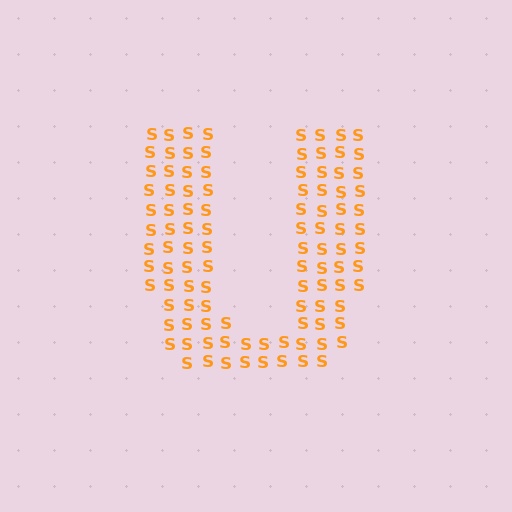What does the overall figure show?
The overall figure shows the letter U.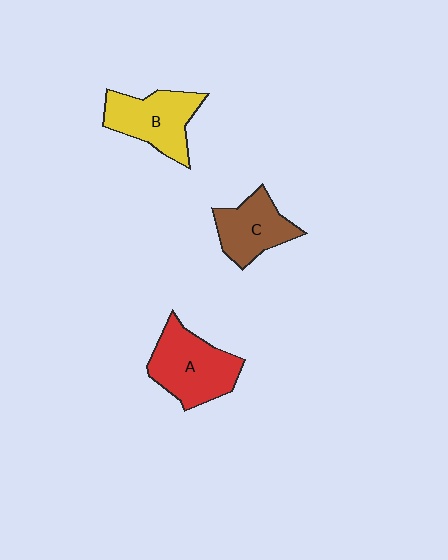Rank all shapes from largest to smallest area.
From largest to smallest: A (red), B (yellow), C (brown).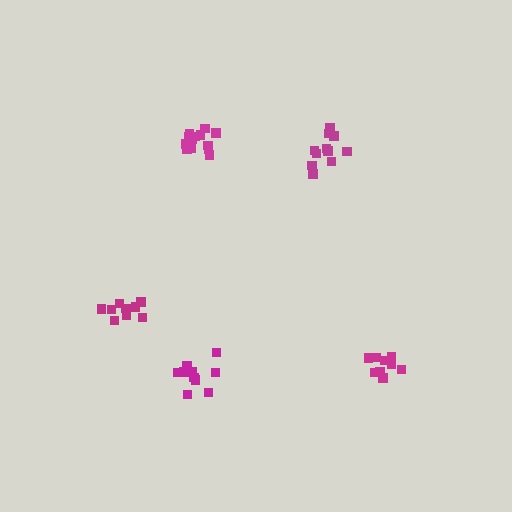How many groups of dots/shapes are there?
There are 5 groups.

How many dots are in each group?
Group 1: 11 dots, Group 2: 13 dots, Group 3: 11 dots, Group 4: 9 dots, Group 5: 9 dots (53 total).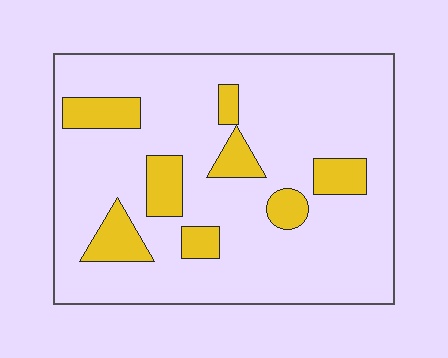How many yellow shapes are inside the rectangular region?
8.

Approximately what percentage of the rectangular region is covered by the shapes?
Approximately 15%.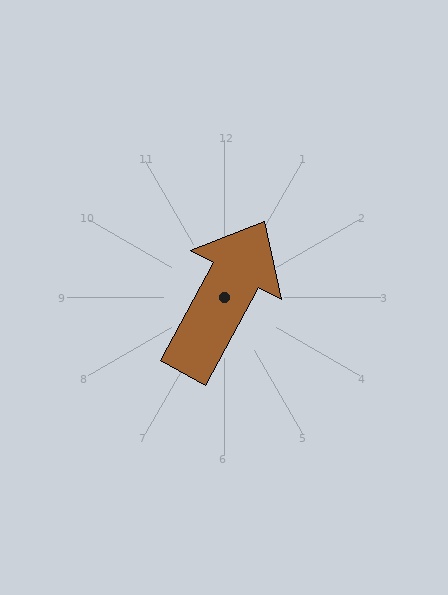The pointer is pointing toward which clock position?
Roughly 1 o'clock.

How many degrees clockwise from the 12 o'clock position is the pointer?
Approximately 28 degrees.